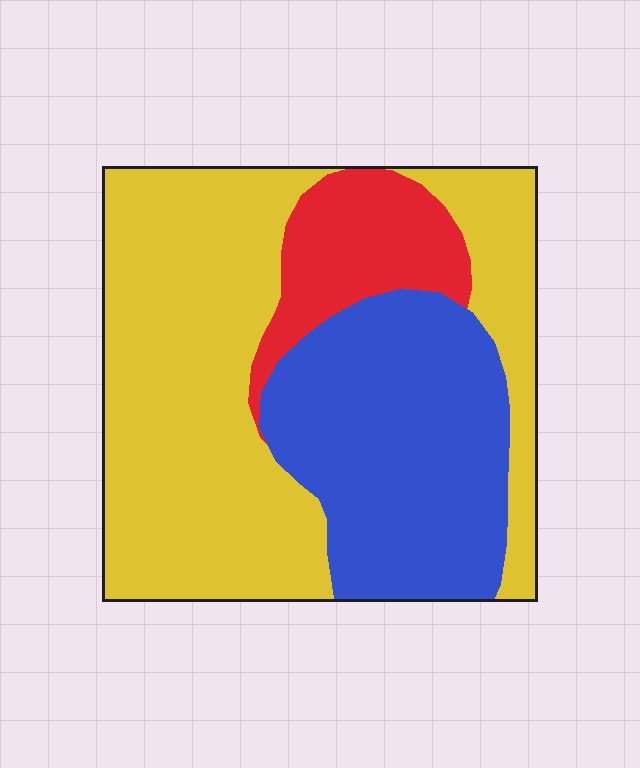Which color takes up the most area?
Yellow, at roughly 55%.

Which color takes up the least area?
Red, at roughly 15%.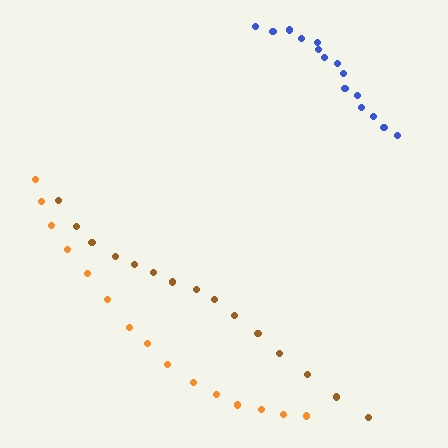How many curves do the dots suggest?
There are 3 distinct paths.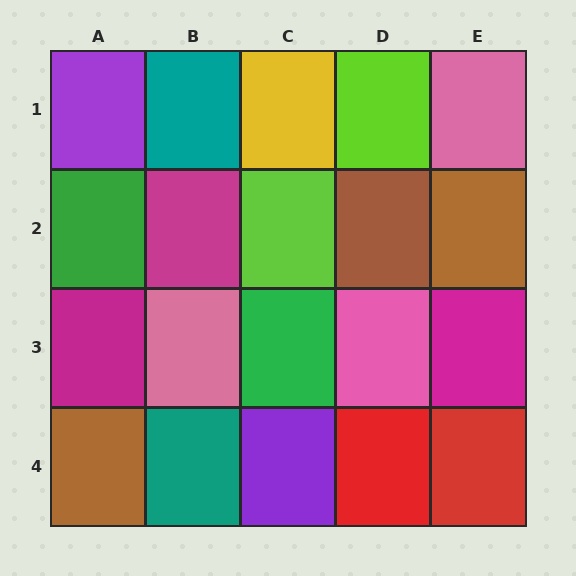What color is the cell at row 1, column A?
Purple.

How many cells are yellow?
1 cell is yellow.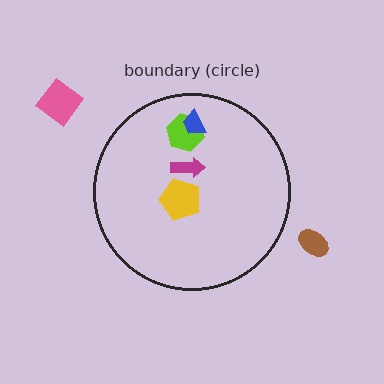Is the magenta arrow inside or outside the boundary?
Inside.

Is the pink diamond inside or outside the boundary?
Outside.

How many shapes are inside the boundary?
4 inside, 2 outside.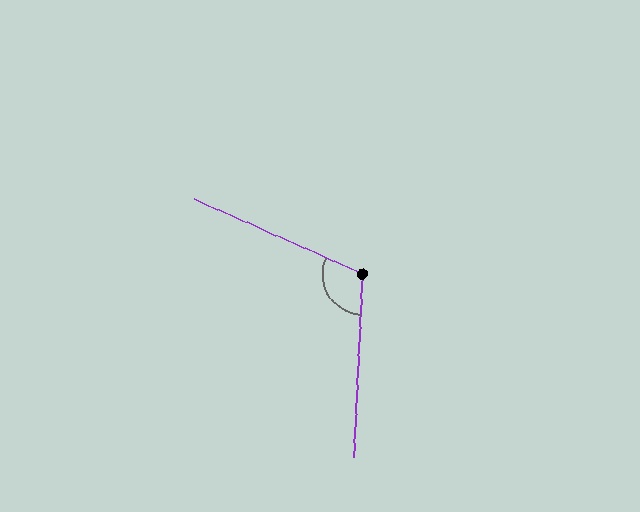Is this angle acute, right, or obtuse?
It is obtuse.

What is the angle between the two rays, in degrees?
Approximately 111 degrees.